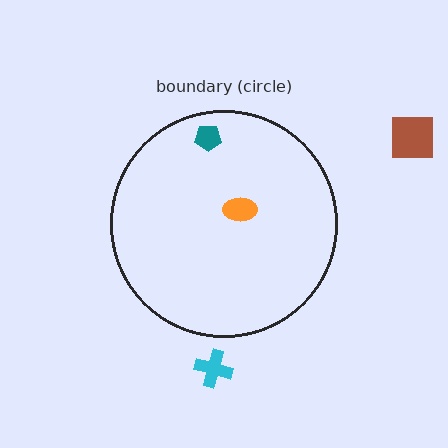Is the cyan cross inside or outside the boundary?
Outside.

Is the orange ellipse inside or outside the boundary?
Inside.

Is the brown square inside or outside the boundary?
Outside.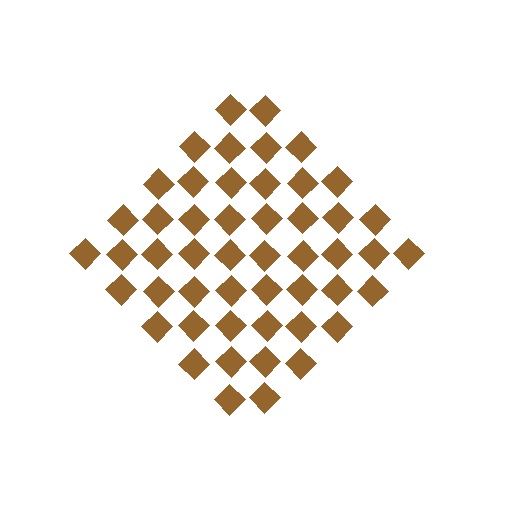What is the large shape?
The large shape is a diamond.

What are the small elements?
The small elements are diamonds.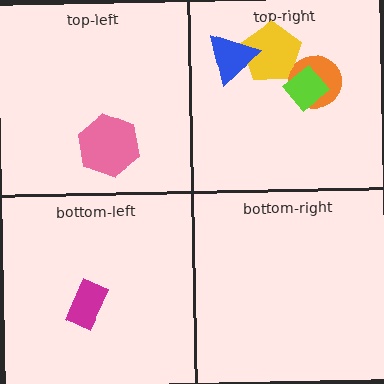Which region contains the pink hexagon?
The top-left region.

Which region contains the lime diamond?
The top-right region.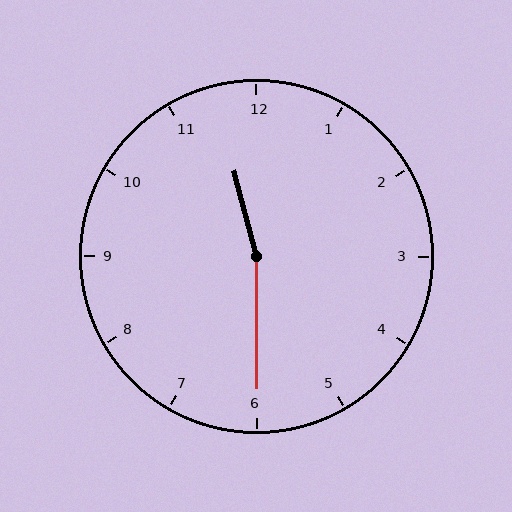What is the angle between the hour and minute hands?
Approximately 165 degrees.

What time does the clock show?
11:30.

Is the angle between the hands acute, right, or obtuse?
It is obtuse.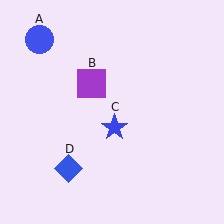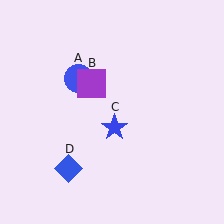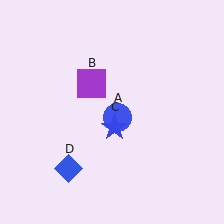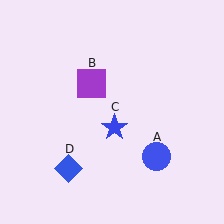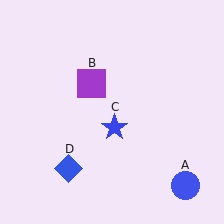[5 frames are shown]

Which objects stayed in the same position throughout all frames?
Purple square (object B) and blue star (object C) and blue diamond (object D) remained stationary.